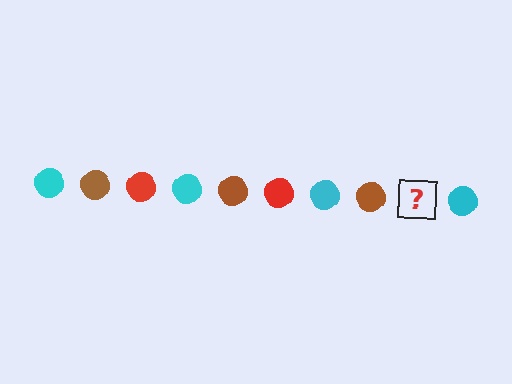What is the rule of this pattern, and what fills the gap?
The rule is that the pattern cycles through cyan, brown, red circles. The gap should be filled with a red circle.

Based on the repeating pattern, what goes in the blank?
The blank should be a red circle.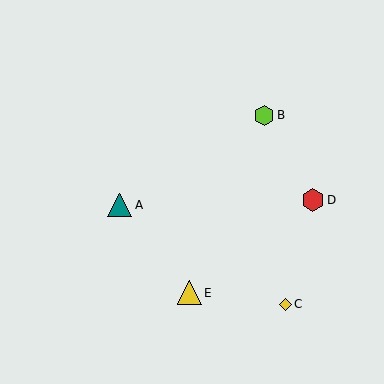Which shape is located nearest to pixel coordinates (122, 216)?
The teal triangle (labeled A) at (120, 205) is nearest to that location.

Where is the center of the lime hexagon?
The center of the lime hexagon is at (264, 115).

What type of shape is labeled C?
Shape C is a yellow diamond.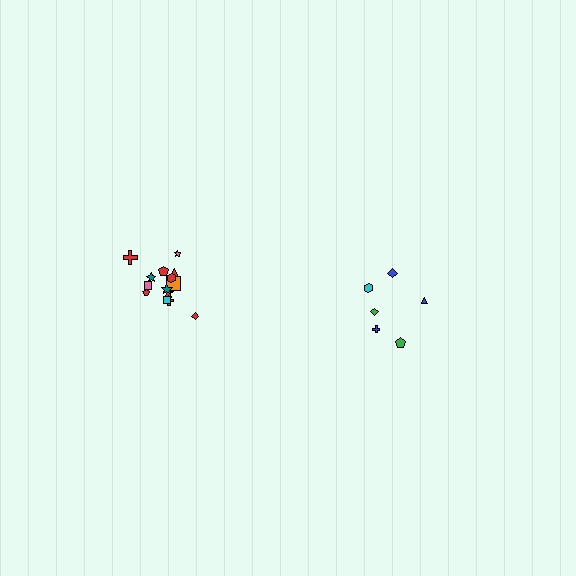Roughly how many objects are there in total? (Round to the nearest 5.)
Roughly 20 objects in total.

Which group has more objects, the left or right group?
The left group.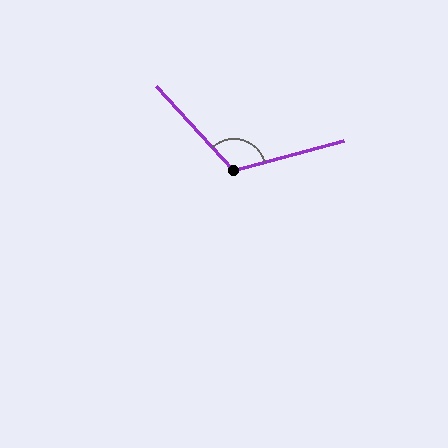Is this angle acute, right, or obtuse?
It is obtuse.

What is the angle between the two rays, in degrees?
Approximately 117 degrees.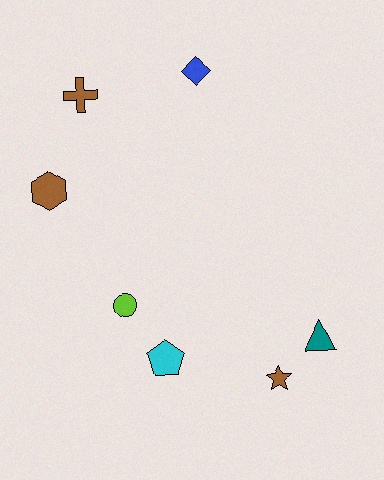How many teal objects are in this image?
There is 1 teal object.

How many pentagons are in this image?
There is 1 pentagon.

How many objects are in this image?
There are 7 objects.